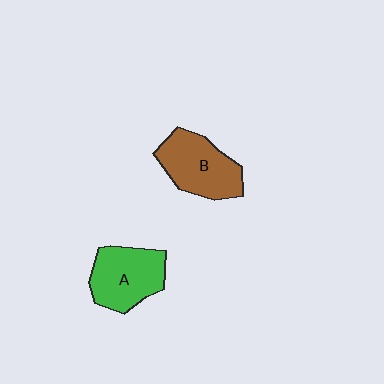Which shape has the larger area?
Shape B (brown).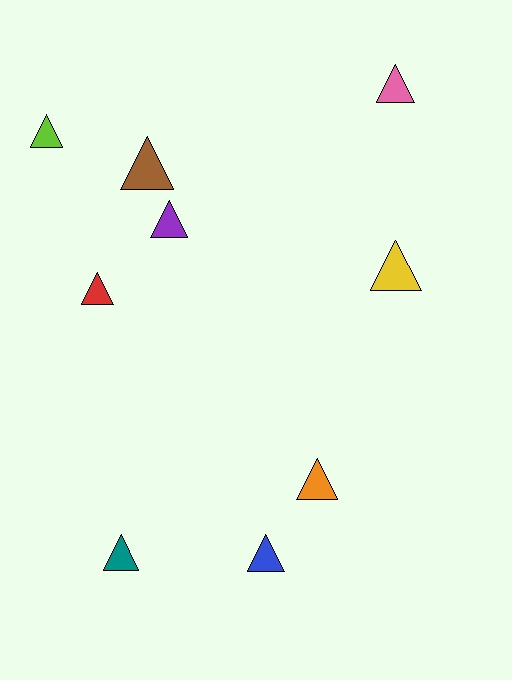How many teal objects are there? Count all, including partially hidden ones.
There is 1 teal object.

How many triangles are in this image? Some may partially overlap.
There are 9 triangles.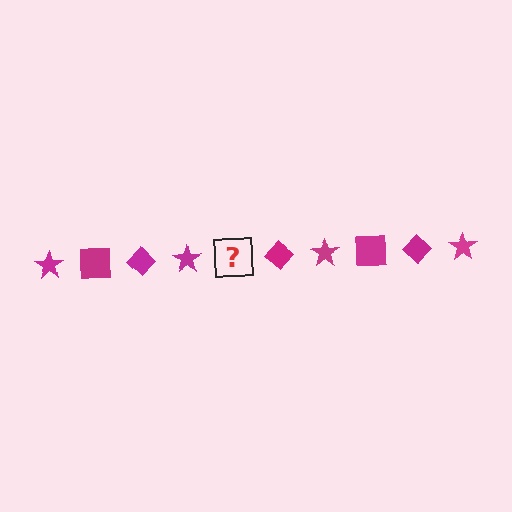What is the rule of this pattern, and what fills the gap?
The rule is that the pattern cycles through star, square, diamond shapes in magenta. The gap should be filled with a magenta square.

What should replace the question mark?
The question mark should be replaced with a magenta square.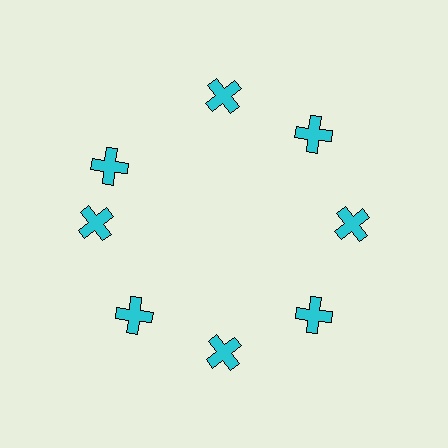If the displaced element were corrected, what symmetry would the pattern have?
It would have 8-fold rotational symmetry — the pattern would map onto itself every 45 degrees.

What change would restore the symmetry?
The symmetry would be restored by rotating it back into even spacing with its neighbors so that all 8 crosses sit at equal angles and equal distance from the center.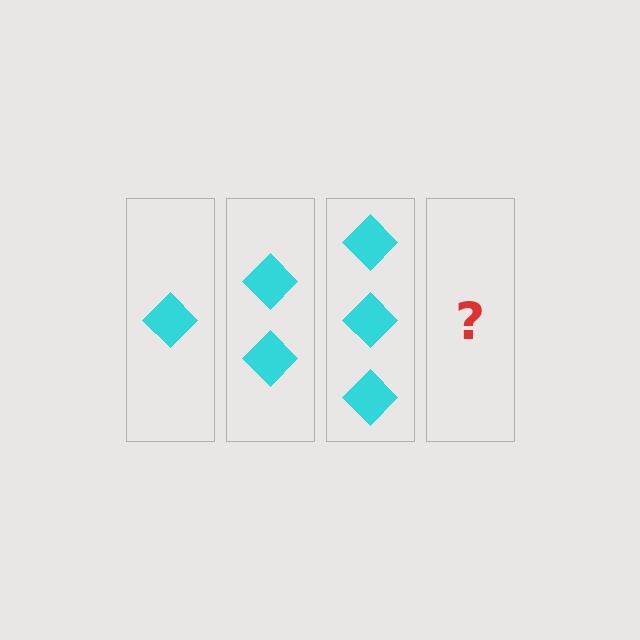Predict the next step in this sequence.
The next step is 4 diamonds.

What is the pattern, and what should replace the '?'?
The pattern is that each step adds one more diamond. The '?' should be 4 diamonds.